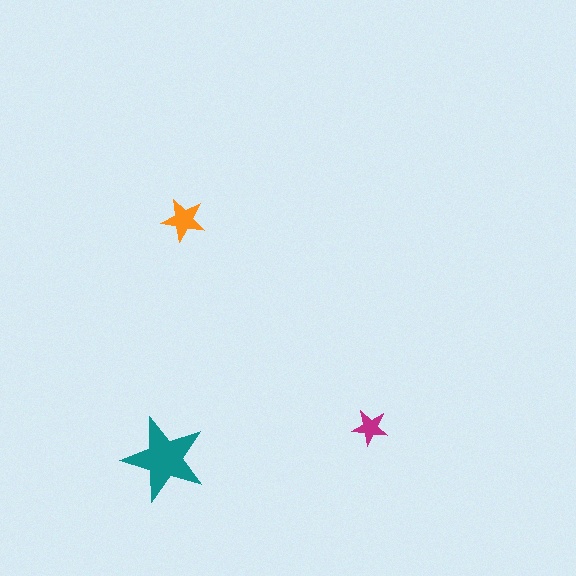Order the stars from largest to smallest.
the teal one, the orange one, the magenta one.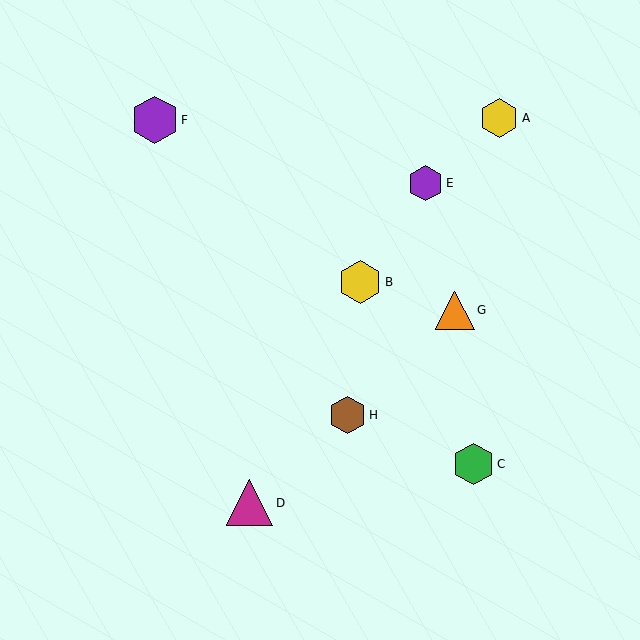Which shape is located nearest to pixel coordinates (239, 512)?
The magenta triangle (labeled D) at (249, 503) is nearest to that location.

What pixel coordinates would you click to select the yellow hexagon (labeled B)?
Click at (360, 282) to select the yellow hexagon B.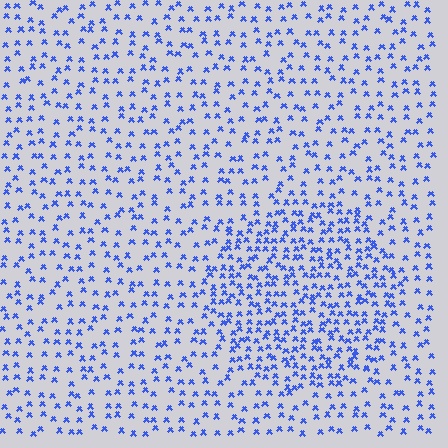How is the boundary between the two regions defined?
The boundary is defined by a change in element density (approximately 1.9x ratio). All elements are the same color, size, and shape.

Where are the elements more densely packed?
The elements are more densely packed inside the circle boundary.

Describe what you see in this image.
The image contains small blue elements arranged at two different densities. A circle-shaped region is visible where the elements are more densely packed than the surrounding area.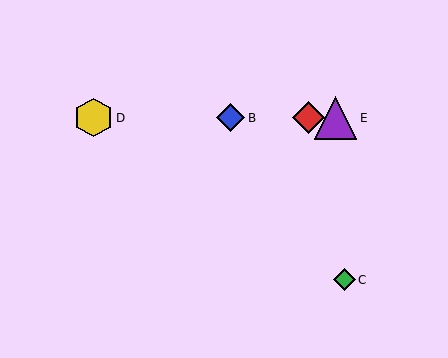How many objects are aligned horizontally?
4 objects (A, B, D, E) are aligned horizontally.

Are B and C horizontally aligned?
No, B is at y≈118 and C is at y≈280.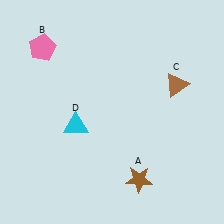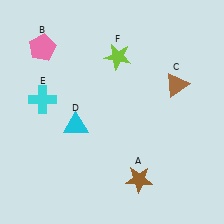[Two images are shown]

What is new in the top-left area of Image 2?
A cyan cross (E) was added in the top-left area of Image 2.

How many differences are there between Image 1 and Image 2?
There are 2 differences between the two images.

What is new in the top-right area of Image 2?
A lime star (F) was added in the top-right area of Image 2.